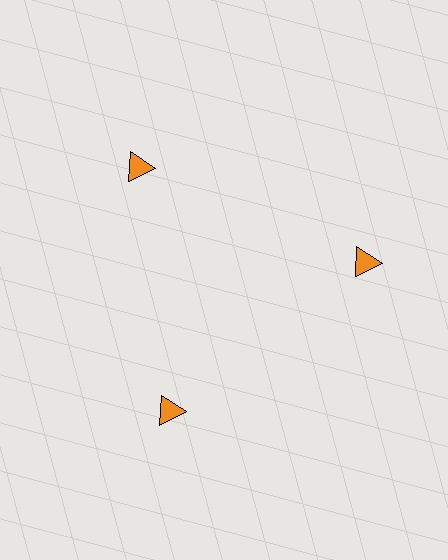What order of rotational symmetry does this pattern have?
This pattern has 3-fold rotational symmetry.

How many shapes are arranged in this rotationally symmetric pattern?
There are 3 shapes, arranged in 3 groups of 1.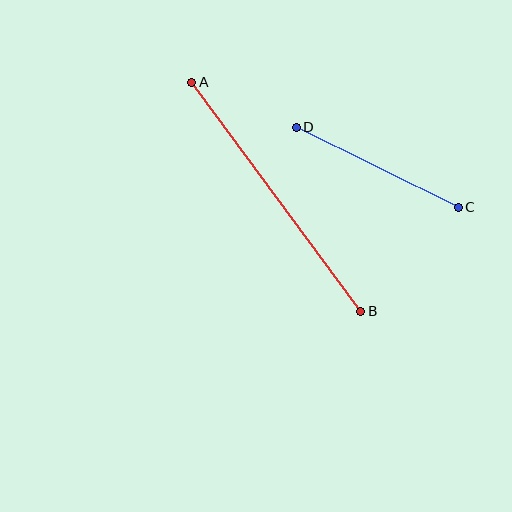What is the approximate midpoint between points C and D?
The midpoint is at approximately (377, 167) pixels.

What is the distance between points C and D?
The distance is approximately 180 pixels.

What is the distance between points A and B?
The distance is approximately 285 pixels.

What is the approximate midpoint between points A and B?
The midpoint is at approximately (276, 197) pixels.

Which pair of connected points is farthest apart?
Points A and B are farthest apart.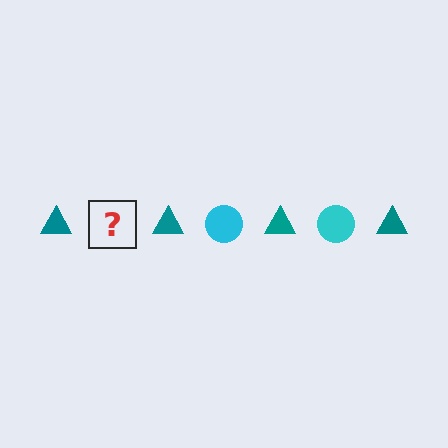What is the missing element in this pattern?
The missing element is a cyan circle.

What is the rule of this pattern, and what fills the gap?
The rule is that the pattern alternates between teal triangle and cyan circle. The gap should be filled with a cyan circle.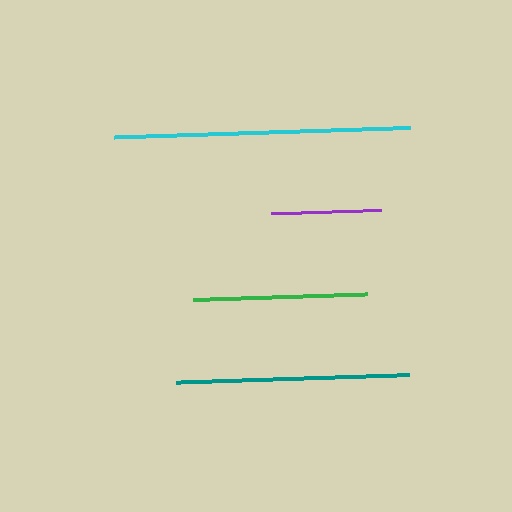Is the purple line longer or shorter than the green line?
The green line is longer than the purple line.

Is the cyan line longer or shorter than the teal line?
The cyan line is longer than the teal line.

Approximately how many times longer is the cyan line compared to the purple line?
The cyan line is approximately 2.7 times the length of the purple line.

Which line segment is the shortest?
The purple line is the shortest at approximately 111 pixels.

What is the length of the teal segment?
The teal segment is approximately 234 pixels long.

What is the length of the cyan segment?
The cyan segment is approximately 296 pixels long.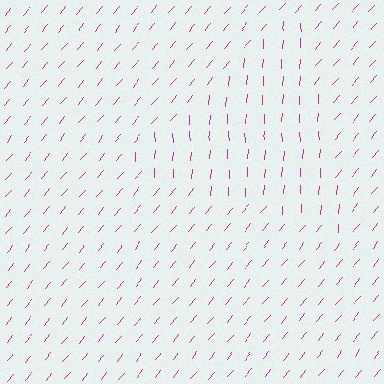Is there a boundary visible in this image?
Yes, there is a texture boundary formed by a change in line orientation.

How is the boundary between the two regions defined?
The boundary is defined purely by a change in line orientation (approximately 38 degrees difference). All lines are the same color and thickness.